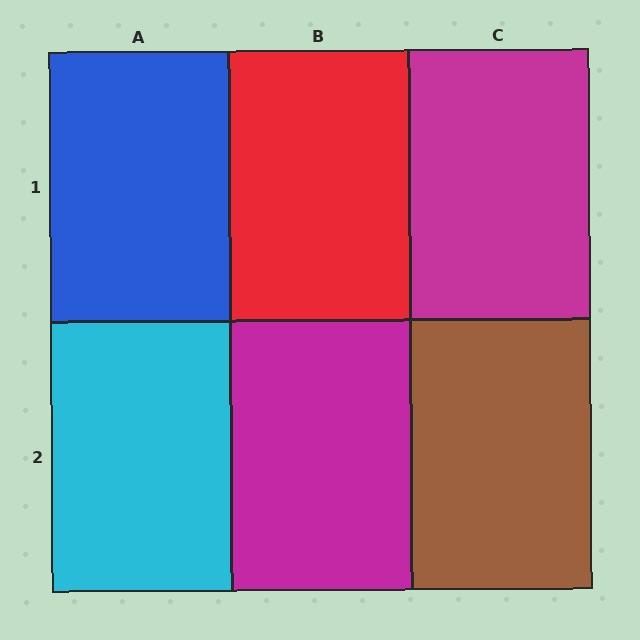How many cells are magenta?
2 cells are magenta.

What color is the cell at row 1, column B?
Red.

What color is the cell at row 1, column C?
Magenta.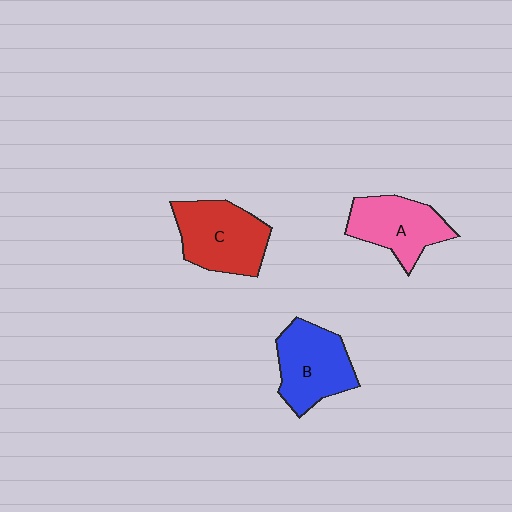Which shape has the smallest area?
Shape A (pink).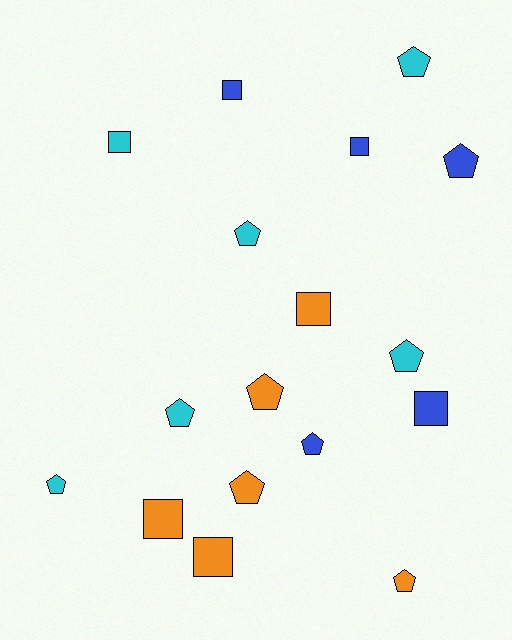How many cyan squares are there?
There is 1 cyan square.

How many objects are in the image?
There are 17 objects.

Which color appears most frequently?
Orange, with 6 objects.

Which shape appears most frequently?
Pentagon, with 10 objects.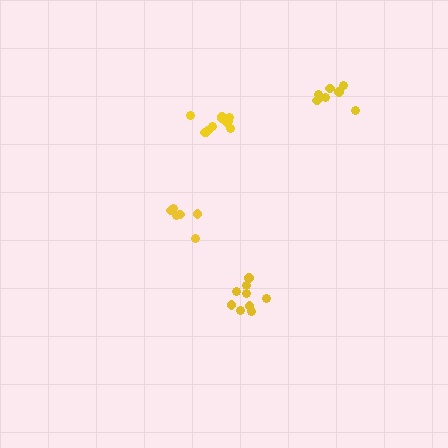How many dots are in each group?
Group 1: 6 dots, Group 2: 11 dots, Group 3: 7 dots, Group 4: 9 dots (33 total).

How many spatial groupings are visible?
There are 4 spatial groupings.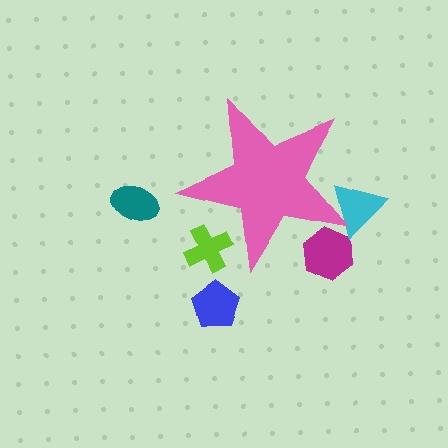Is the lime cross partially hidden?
Yes, the lime cross is partially hidden behind the pink star.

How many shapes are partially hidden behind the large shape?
3 shapes are partially hidden.